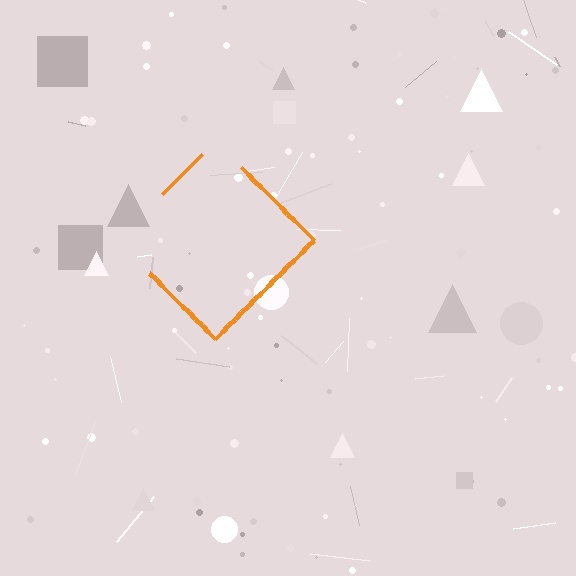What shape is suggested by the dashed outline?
The dashed outline suggests a diamond.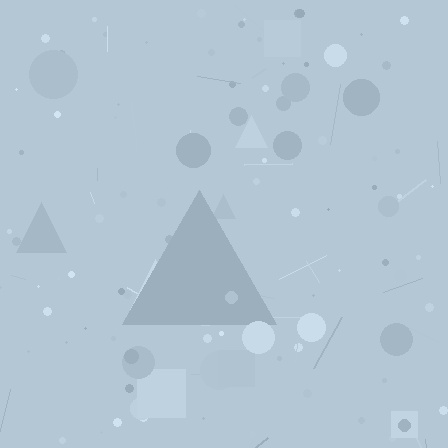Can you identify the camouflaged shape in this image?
The camouflaged shape is a triangle.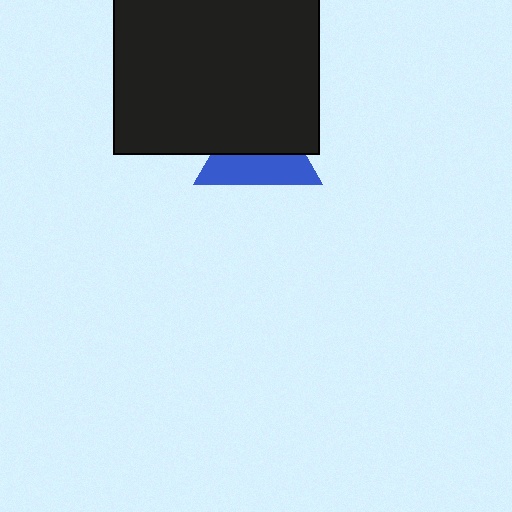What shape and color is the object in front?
The object in front is a black square.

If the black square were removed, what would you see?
You would see the complete blue triangle.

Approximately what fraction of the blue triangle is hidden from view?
Roughly 54% of the blue triangle is hidden behind the black square.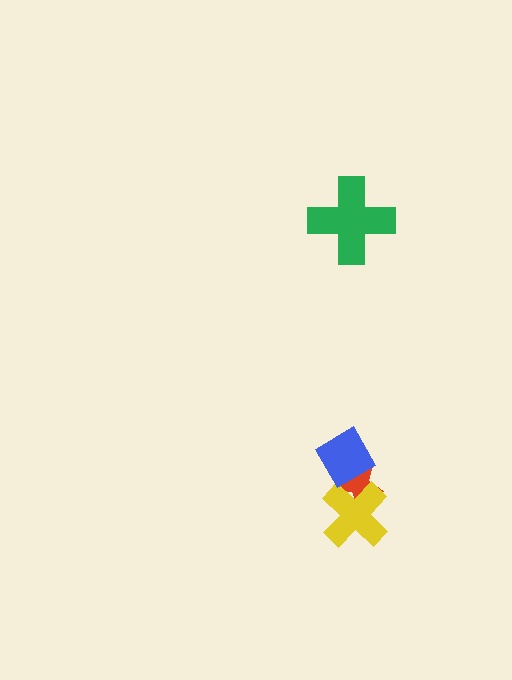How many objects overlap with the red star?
2 objects overlap with the red star.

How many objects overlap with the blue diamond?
2 objects overlap with the blue diamond.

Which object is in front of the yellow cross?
The blue diamond is in front of the yellow cross.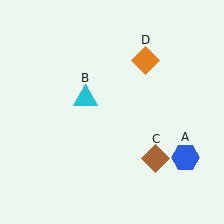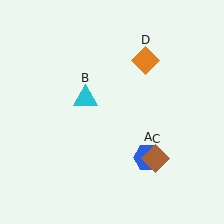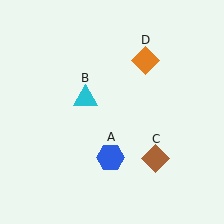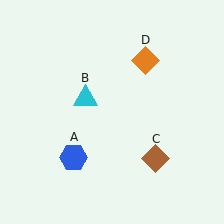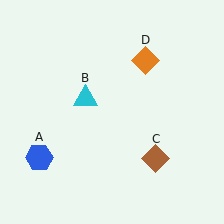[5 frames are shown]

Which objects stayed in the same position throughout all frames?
Cyan triangle (object B) and brown diamond (object C) and orange diamond (object D) remained stationary.